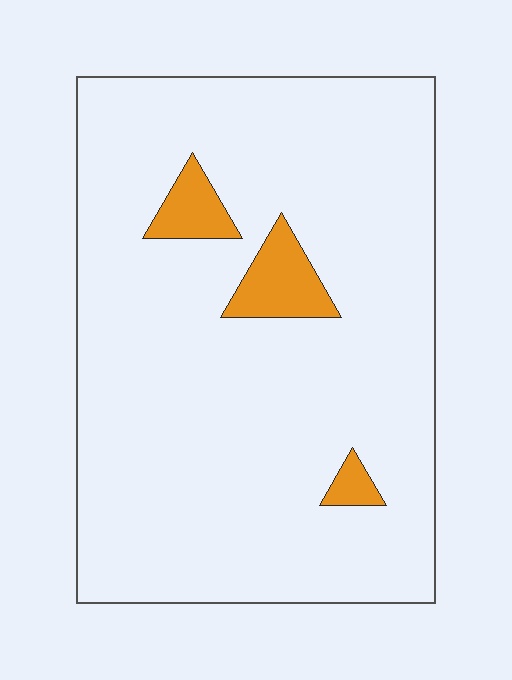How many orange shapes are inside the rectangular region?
3.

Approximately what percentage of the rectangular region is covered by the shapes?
Approximately 5%.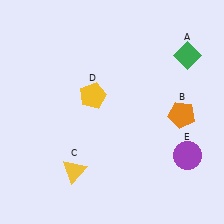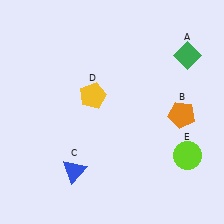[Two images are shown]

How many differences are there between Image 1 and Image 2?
There are 2 differences between the two images.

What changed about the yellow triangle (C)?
In Image 1, C is yellow. In Image 2, it changed to blue.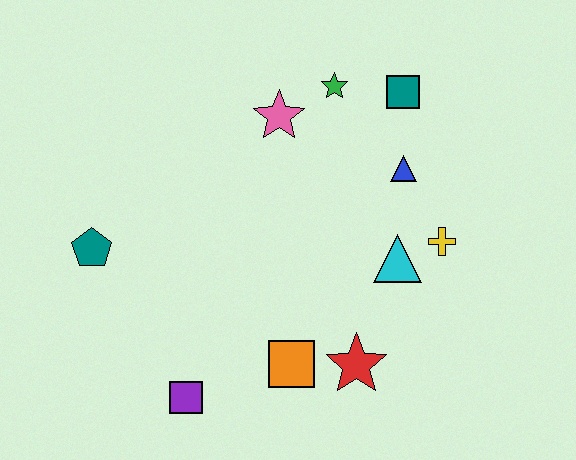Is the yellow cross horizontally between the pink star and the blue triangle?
No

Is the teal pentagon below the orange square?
No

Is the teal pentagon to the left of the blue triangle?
Yes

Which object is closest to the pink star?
The green star is closest to the pink star.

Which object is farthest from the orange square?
The teal square is farthest from the orange square.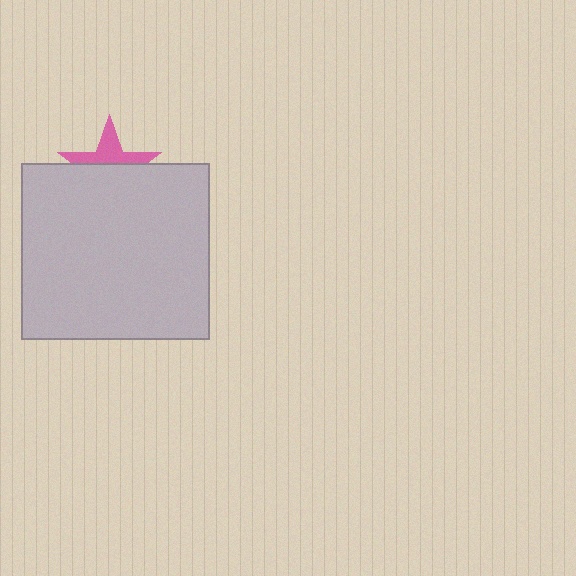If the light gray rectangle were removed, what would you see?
You would see the complete pink star.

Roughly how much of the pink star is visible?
A small part of it is visible (roughly 44%).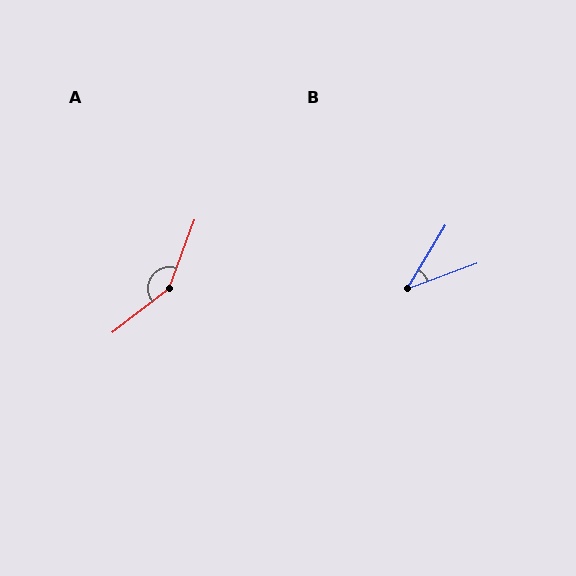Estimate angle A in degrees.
Approximately 148 degrees.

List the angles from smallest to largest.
B (38°), A (148°).